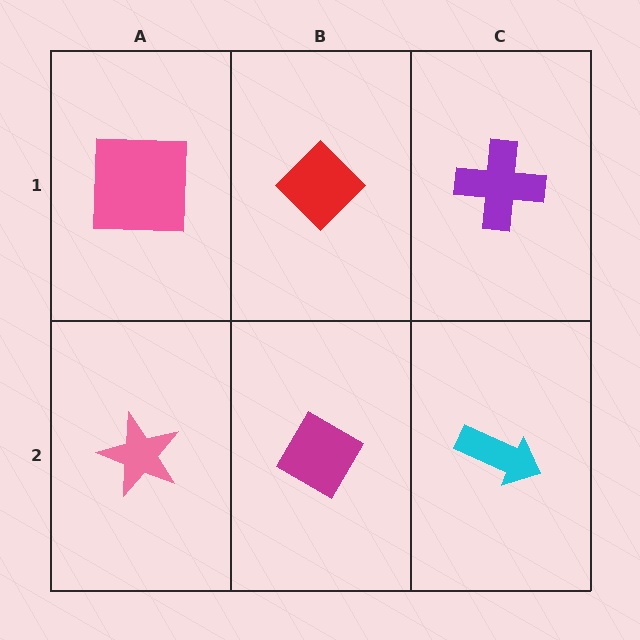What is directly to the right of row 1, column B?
A purple cross.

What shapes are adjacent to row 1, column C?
A cyan arrow (row 2, column C), a red diamond (row 1, column B).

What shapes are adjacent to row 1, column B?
A magenta diamond (row 2, column B), a pink square (row 1, column A), a purple cross (row 1, column C).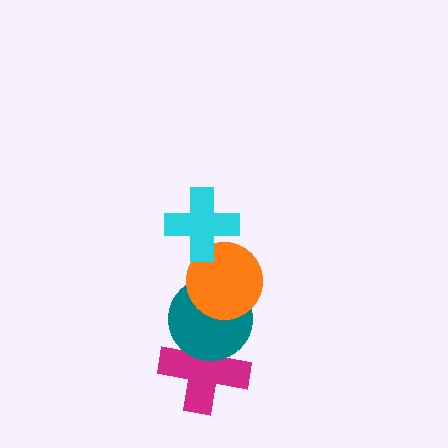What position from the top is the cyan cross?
The cyan cross is 1st from the top.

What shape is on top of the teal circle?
The orange circle is on top of the teal circle.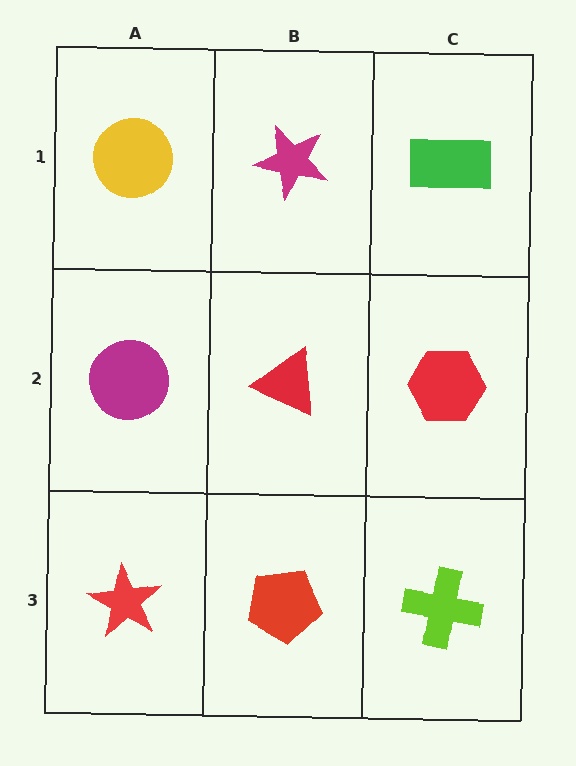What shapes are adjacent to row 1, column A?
A magenta circle (row 2, column A), a magenta star (row 1, column B).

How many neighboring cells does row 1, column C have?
2.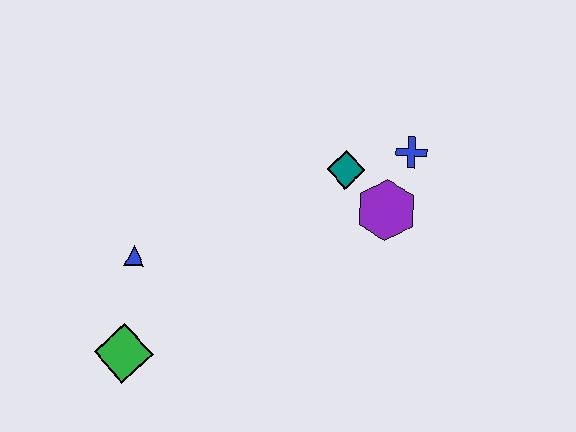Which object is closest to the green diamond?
The blue triangle is closest to the green diamond.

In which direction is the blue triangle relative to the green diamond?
The blue triangle is above the green diamond.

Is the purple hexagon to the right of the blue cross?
No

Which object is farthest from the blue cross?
The green diamond is farthest from the blue cross.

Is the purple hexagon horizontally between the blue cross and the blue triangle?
Yes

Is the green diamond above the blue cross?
No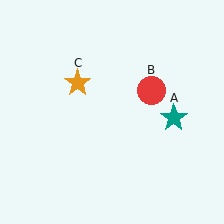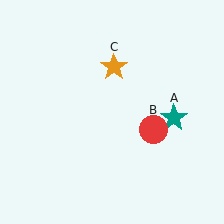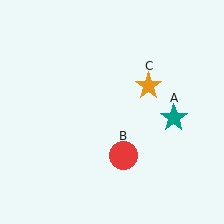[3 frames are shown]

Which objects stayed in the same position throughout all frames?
Teal star (object A) remained stationary.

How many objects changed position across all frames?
2 objects changed position: red circle (object B), orange star (object C).